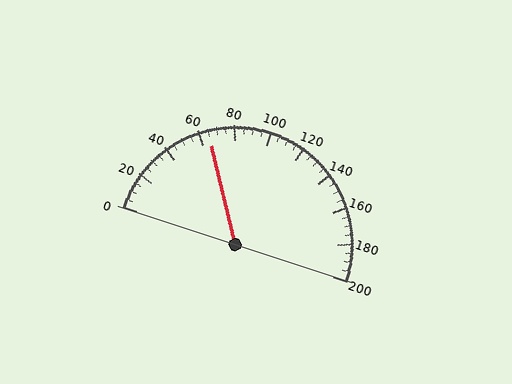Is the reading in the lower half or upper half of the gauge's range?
The reading is in the lower half of the range (0 to 200).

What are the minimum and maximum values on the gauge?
The gauge ranges from 0 to 200.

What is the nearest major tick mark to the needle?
The nearest major tick mark is 60.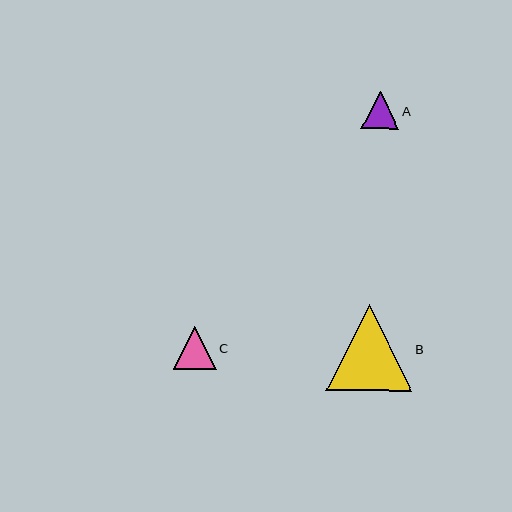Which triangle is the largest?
Triangle B is the largest with a size of approximately 86 pixels.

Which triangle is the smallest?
Triangle A is the smallest with a size of approximately 37 pixels.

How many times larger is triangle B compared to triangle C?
Triangle B is approximately 2.0 times the size of triangle C.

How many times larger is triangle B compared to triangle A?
Triangle B is approximately 2.3 times the size of triangle A.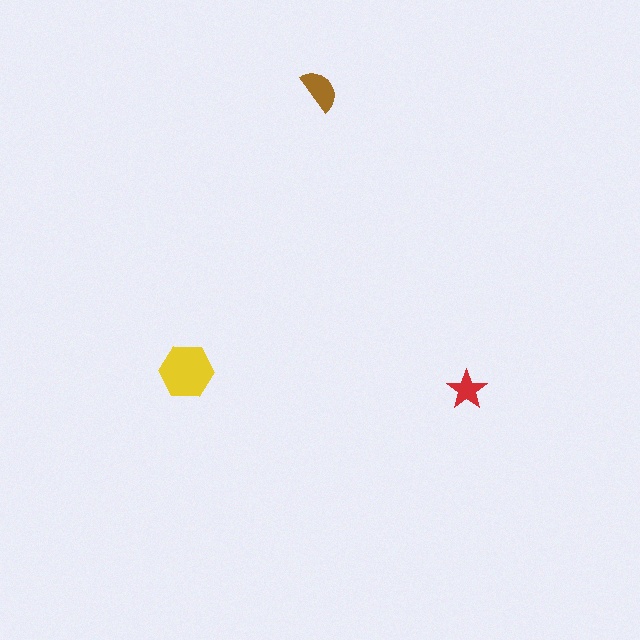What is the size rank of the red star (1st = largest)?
3rd.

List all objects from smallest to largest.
The red star, the brown semicircle, the yellow hexagon.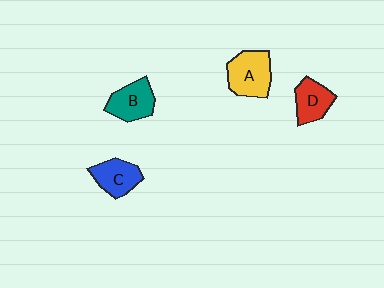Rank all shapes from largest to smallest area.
From largest to smallest: A (yellow), B (teal), C (blue), D (red).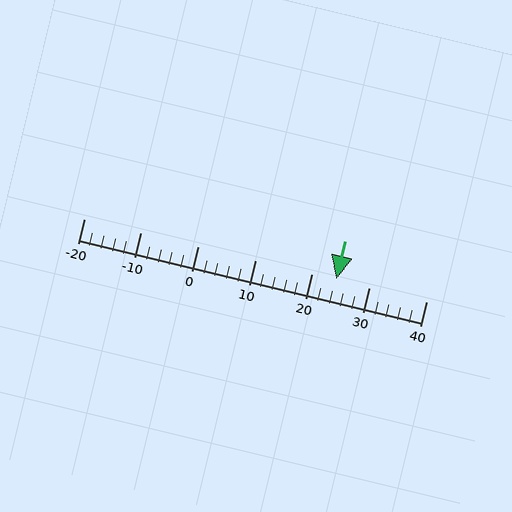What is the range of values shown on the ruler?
The ruler shows values from -20 to 40.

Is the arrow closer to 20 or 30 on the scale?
The arrow is closer to 20.